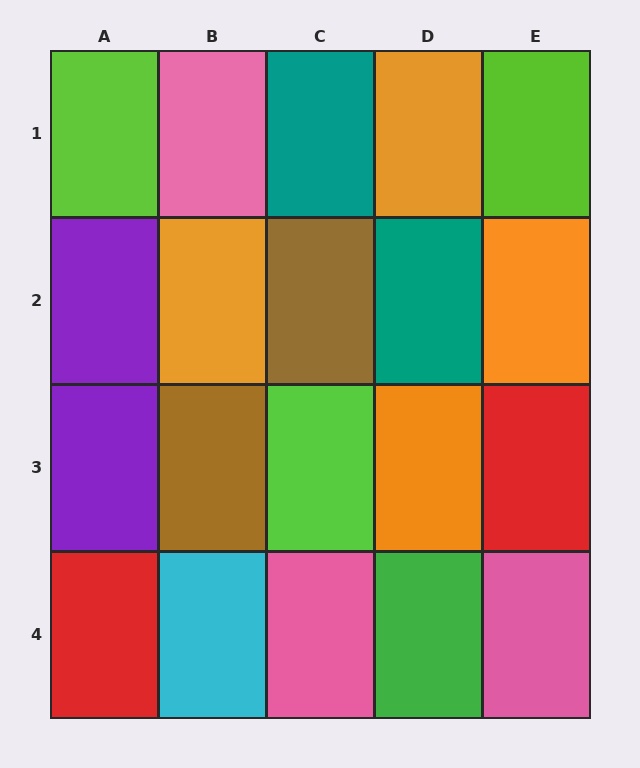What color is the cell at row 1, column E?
Lime.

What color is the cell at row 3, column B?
Brown.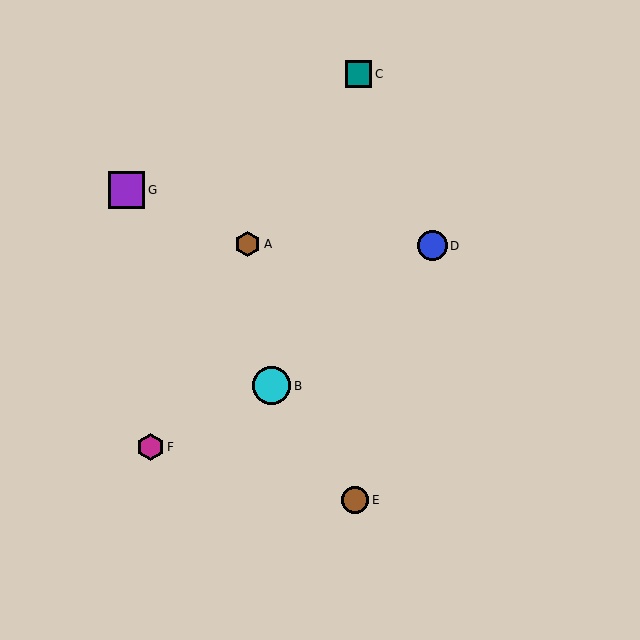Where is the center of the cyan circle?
The center of the cyan circle is at (271, 386).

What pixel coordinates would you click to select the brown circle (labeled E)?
Click at (355, 500) to select the brown circle E.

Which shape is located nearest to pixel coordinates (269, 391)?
The cyan circle (labeled B) at (271, 386) is nearest to that location.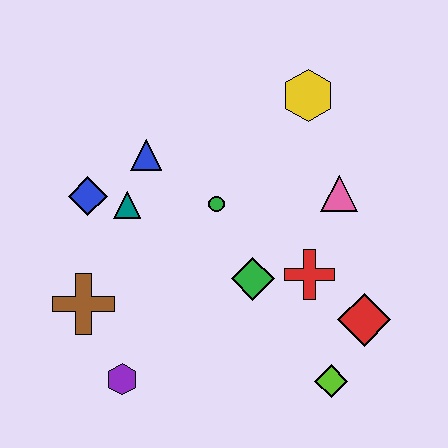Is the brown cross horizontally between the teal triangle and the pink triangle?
No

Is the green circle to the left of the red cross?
Yes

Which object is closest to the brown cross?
The purple hexagon is closest to the brown cross.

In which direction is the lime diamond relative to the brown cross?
The lime diamond is to the right of the brown cross.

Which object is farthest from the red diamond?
The blue diamond is farthest from the red diamond.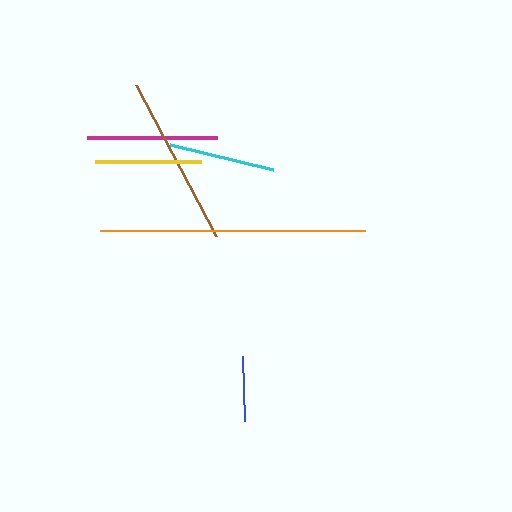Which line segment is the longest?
The orange line is the longest at approximately 264 pixels.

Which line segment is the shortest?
The blue line is the shortest at approximately 65 pixels.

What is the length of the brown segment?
The brown segment is approximately 171 pixels long.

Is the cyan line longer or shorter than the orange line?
The orange line is longer than the cyan line.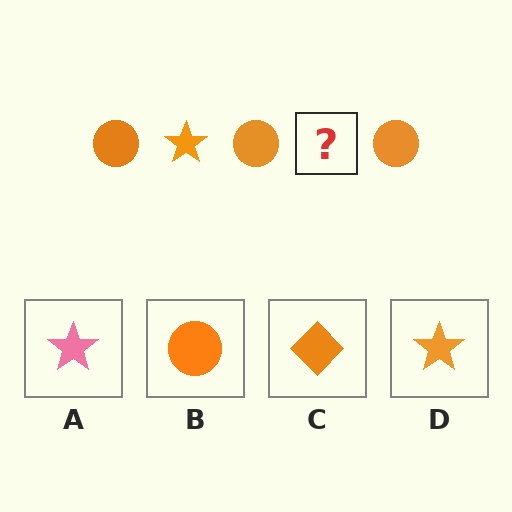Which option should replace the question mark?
Option D.